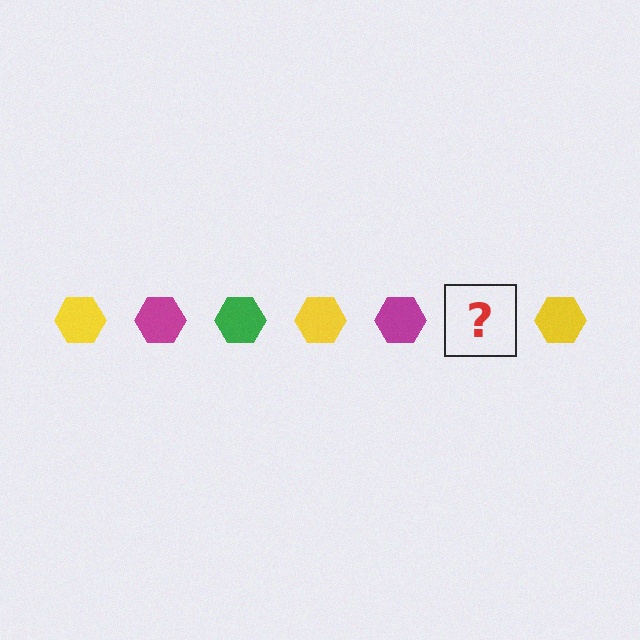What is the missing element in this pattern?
The missing element is a green hexagon.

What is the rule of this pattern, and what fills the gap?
The rule is that the pattern cycles through yellow, magenta, green hexagons. The gap should be filled with a green hexagon.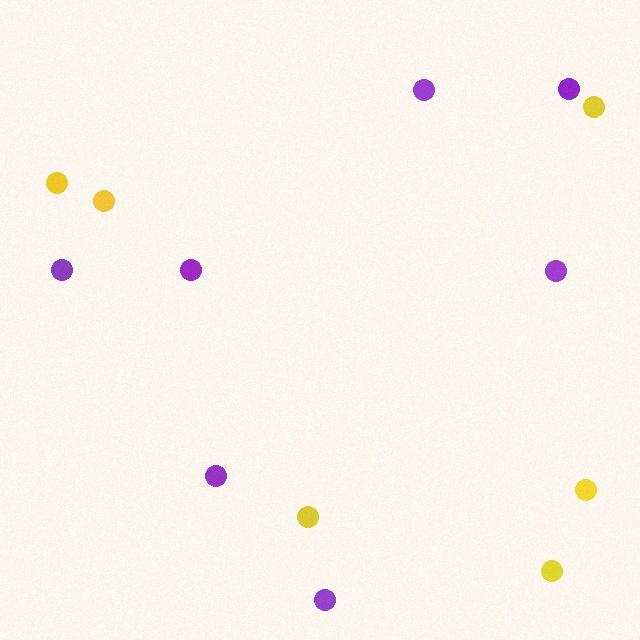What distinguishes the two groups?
There are 2 groups: one group of yellow circles (6) and one group of purple circles (7).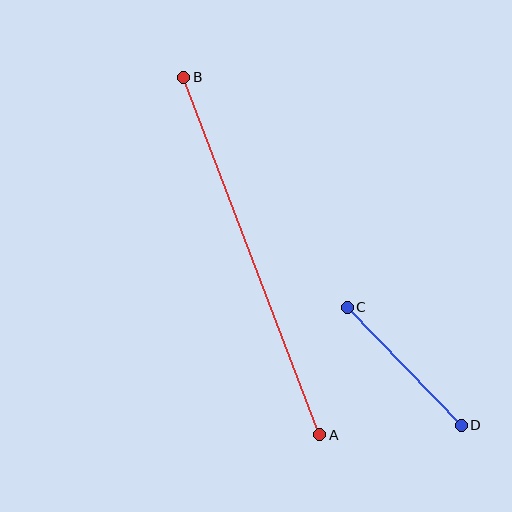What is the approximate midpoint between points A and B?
The midpoint is at approximately (252, 256) pixels.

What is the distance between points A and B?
The distance is approximately 383 pixels.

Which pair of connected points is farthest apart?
Points A and B are farthest apart.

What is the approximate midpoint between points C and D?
The midpoint is at approximately (404, 366) pixels.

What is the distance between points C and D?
The distance is approximately 164 pixels.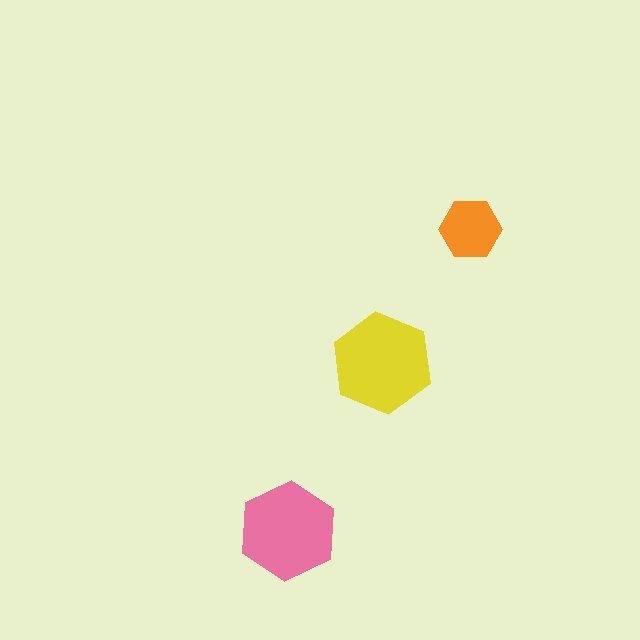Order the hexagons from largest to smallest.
the yellow one, the pink one, the orange one.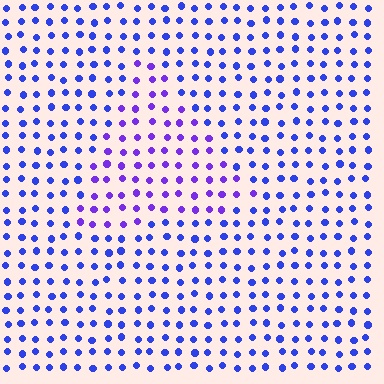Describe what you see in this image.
The image is filled with small blue elements in a uniform arrangement. A triangle-shaped region is visible where the elements are tinted to a slightly different hue, forming a subtle color boundary.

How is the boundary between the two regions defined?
The boundary is defined purely by a slight shift in hue (about 31 degrees). Spacing, size, and orientation are identical on both sides.